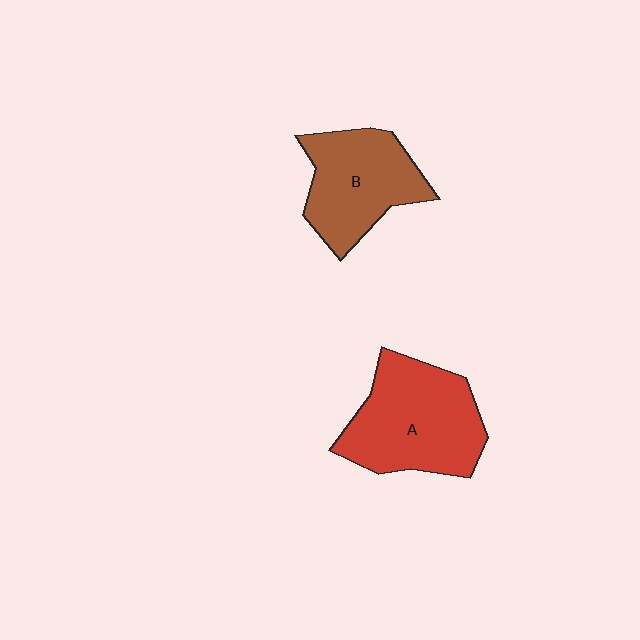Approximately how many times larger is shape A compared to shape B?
Approximately 1.2 times.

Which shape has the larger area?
Shape A (red).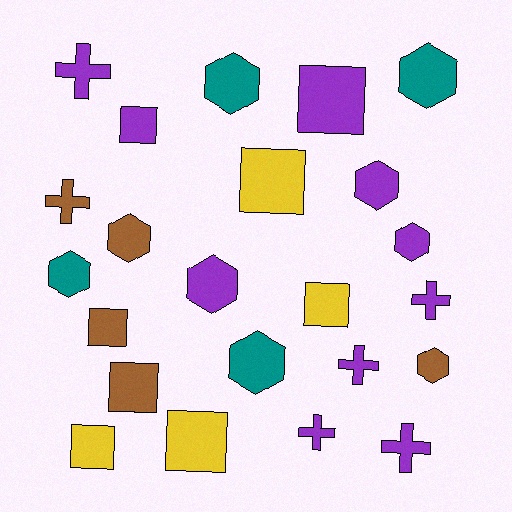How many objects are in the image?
There are 23 objects.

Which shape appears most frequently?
Hexagon, with 9 objects.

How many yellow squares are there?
There are 4 yellow squares.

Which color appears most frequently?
Purple, with 10 objects.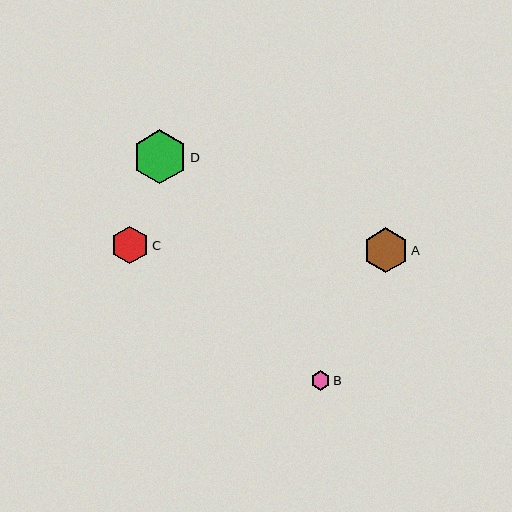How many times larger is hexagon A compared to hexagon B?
Hexagon A is approximately 2.3 times the size of hexagon B.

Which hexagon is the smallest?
Hexagon B is the smallest with a size of approximately 19 pixels.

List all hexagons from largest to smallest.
From largest to smallest: D, A, C, B.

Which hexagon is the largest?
Hexagon D is the largest with a size of approximately 54 pixels.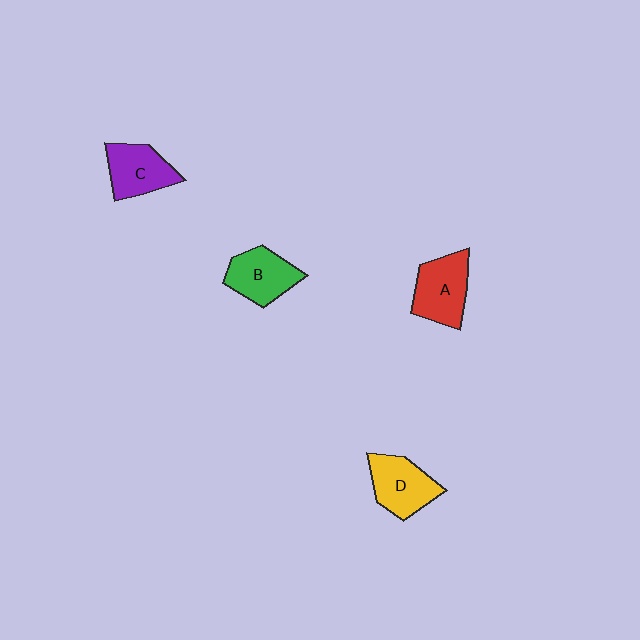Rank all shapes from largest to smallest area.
From largest to smallest: A (red), D (yellow), B (green), C (purple).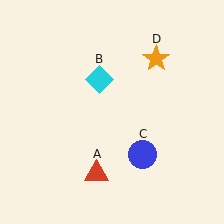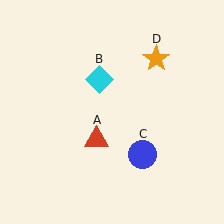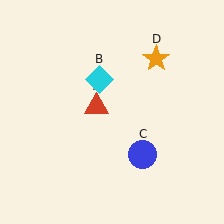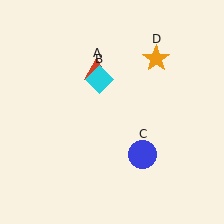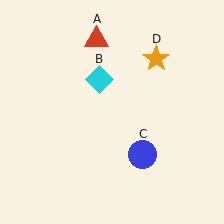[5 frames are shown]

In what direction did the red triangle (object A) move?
The red triangle (object A) moved up.